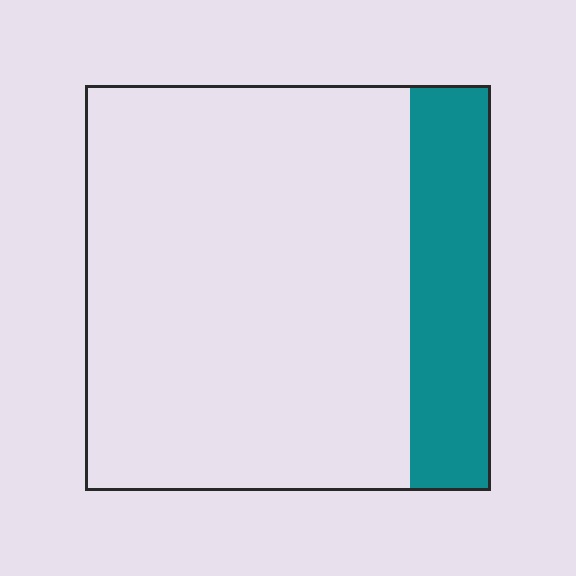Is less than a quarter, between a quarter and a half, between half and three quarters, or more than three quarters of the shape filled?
Less than a quarter.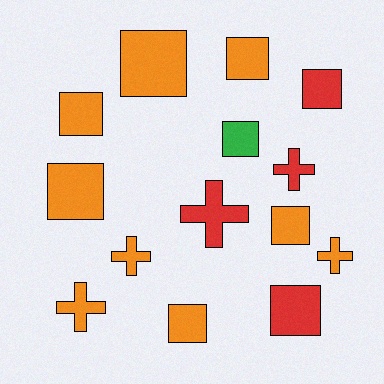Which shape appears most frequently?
Square, with 9 objects.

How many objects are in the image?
There are 14 objects.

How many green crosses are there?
There are no green crosses.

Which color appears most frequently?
Orange, with 9 objects.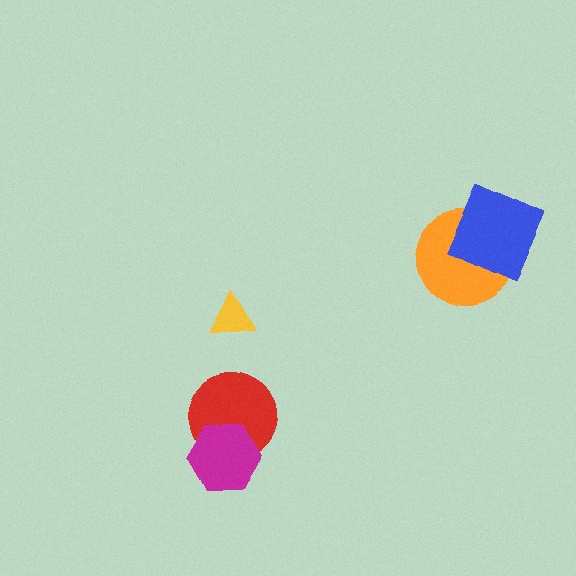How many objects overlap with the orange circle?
1 object overlaps with the orange circle.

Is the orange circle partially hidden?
Yes, it is partially covered by another shape.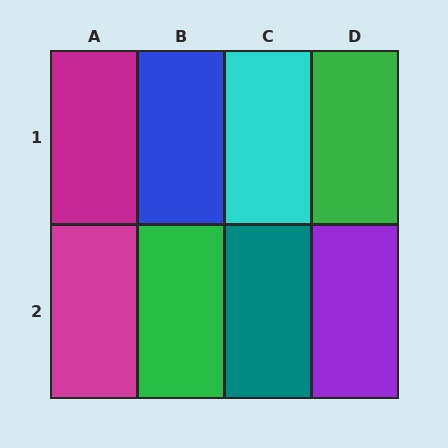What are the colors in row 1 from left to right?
Magenta, blue, cyan, green.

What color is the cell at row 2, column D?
Purple.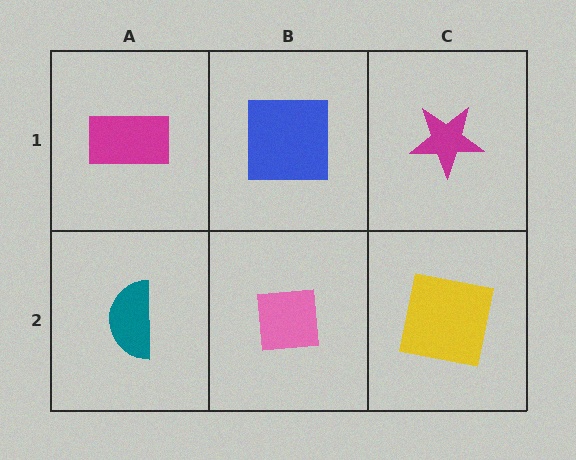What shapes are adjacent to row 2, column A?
A magenta rectangle (row 1, column A), a pink square (row 2, column B).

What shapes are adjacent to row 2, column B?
A blue square (row 1, column B), a teal semicircle (row 2, column A), a yellow square (row 2, column C).